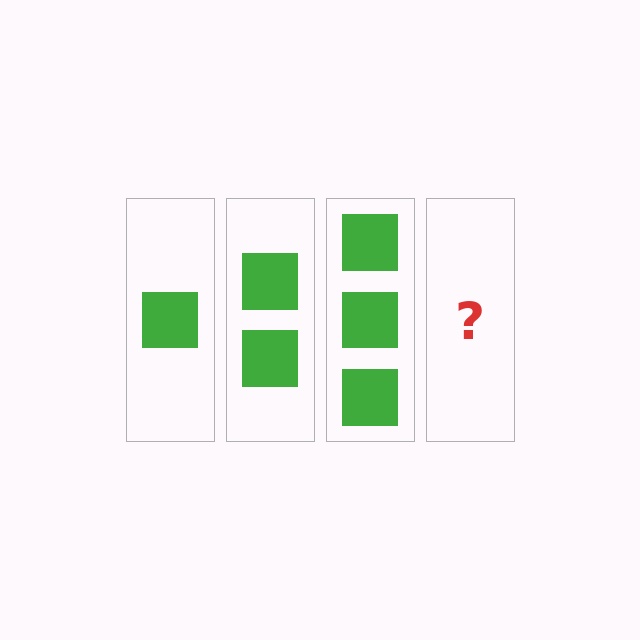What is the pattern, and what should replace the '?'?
The pattern is that each step adds one more square. The '?' should be 4 squares.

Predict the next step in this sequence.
The next step is 4 squares.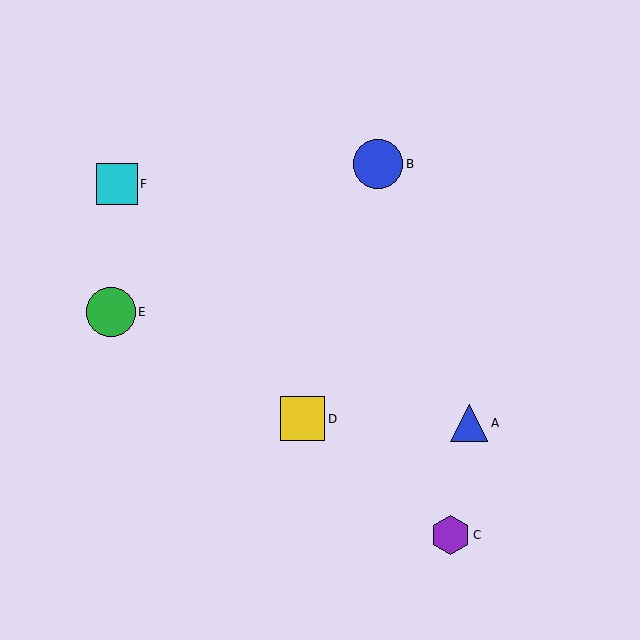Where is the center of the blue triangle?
The center of the blue triangle is at (469, 423).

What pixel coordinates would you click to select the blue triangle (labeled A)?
Click at (469, 423) to select the blue triangle A.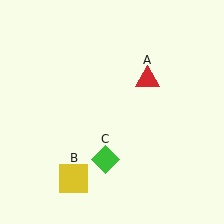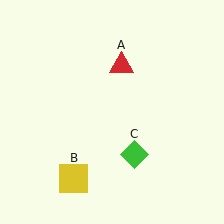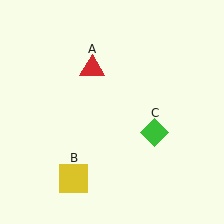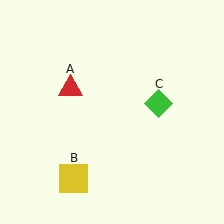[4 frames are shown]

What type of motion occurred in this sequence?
The red triangle (object A), green diamond (object C) rotated counterclockwise around the center of the scene.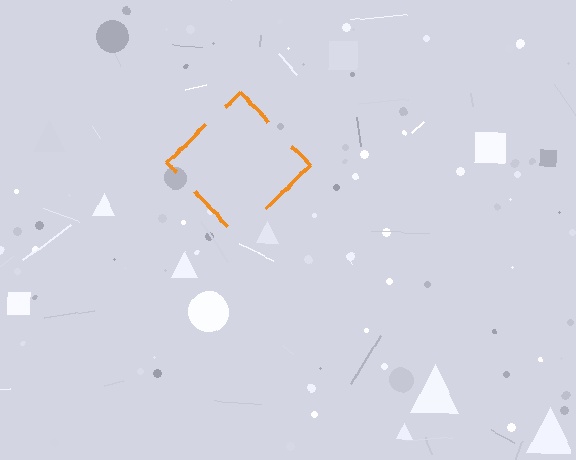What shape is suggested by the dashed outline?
The dashed outline suggests a diamond.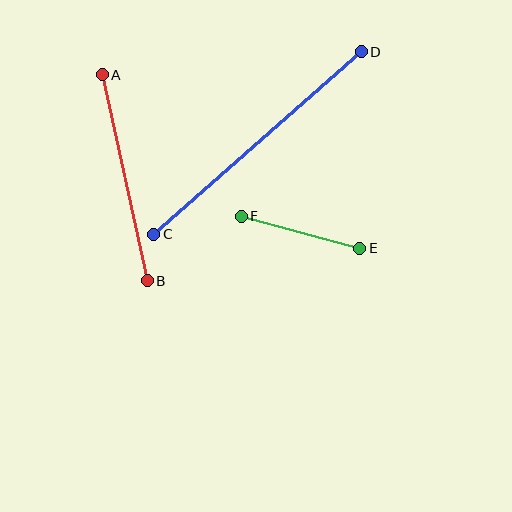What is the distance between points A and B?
The distance is approximately 211 pixels.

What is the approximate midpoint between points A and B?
The midpoint is at approximately (125, 178) pixels.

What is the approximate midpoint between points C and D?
The midpoint is at approximately (257, 143) pixels.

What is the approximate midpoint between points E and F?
The midpoint is at approximately (301, 232) pixels.